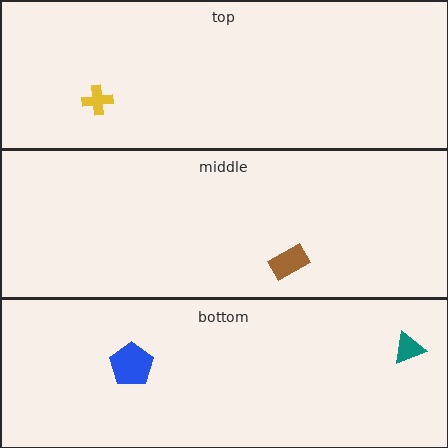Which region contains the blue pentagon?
The bottom region.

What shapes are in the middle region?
The brown rectangle.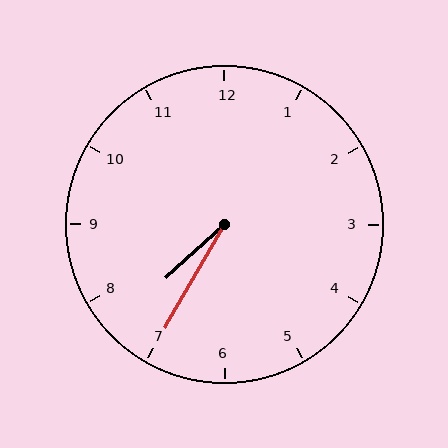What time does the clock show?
7:35.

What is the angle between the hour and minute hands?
Approximately 18 degrees.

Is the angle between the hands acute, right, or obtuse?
It is acute.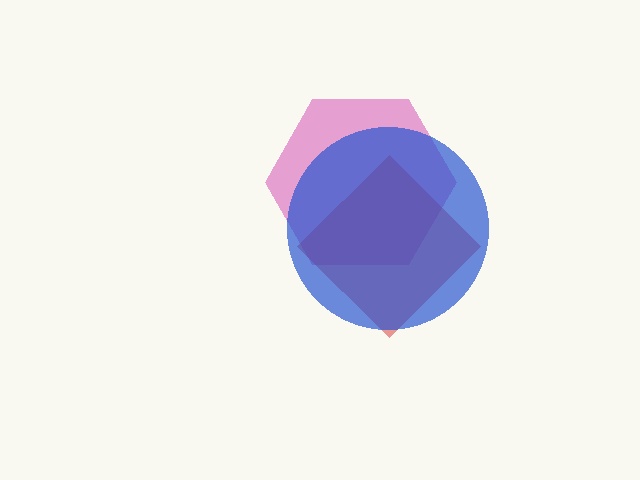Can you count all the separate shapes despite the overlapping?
Yes, there are 3 separate shapes.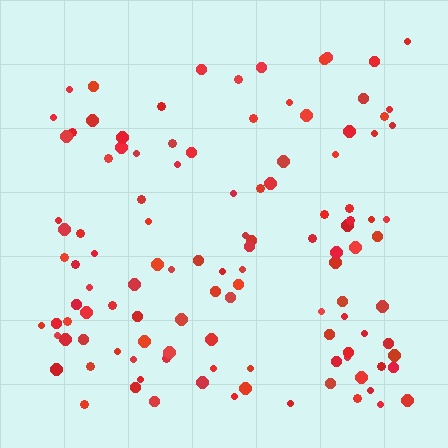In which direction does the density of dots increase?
From top to bottom, with the bottom side densest.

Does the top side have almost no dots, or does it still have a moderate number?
Still a moderate number, just noticeably fewer than the bottom.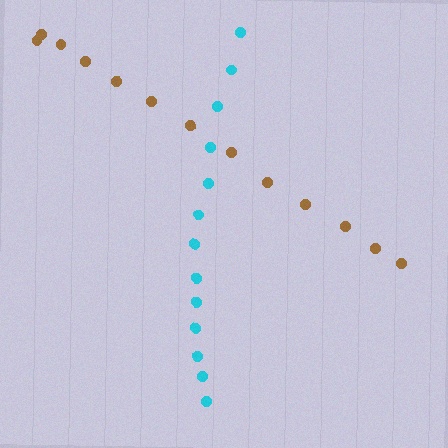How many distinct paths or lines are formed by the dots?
There are 2 distinct paths.